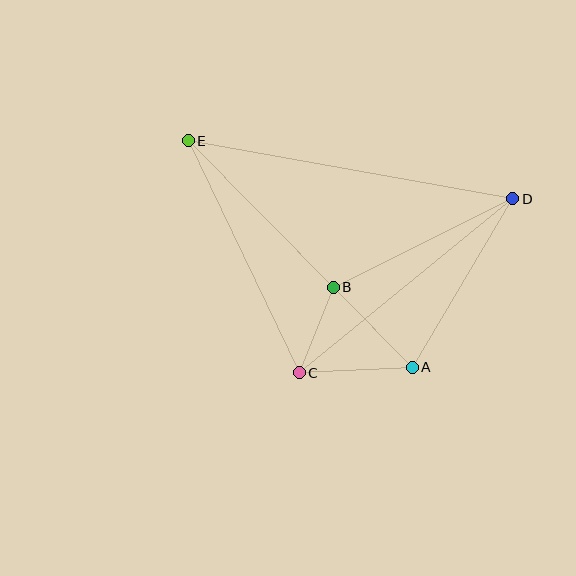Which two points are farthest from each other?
Points D and E are farthest from each other.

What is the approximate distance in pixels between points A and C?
The distance between A and C is approximately 113 pixels.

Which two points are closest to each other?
Points B and C are closest to each other.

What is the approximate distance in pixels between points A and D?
The distance between A and D is approximately 196 pixels.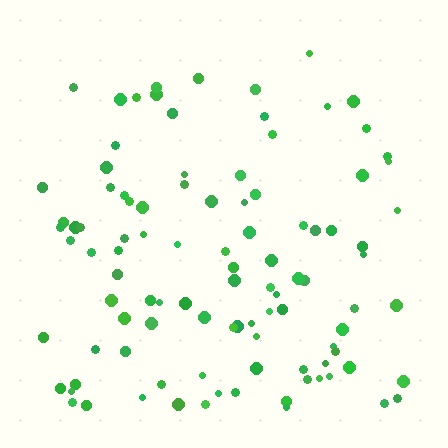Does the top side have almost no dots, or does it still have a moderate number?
Still a moderate number, just noticeably fewer than the bottom.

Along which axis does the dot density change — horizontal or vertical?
Vertical.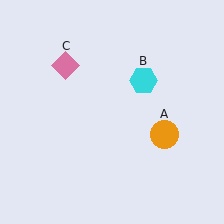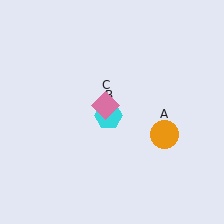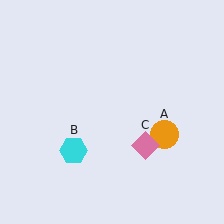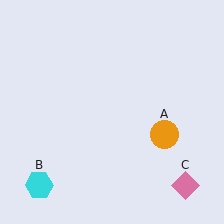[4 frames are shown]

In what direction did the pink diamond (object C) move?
The pink diamond (object C) moved down and to the right.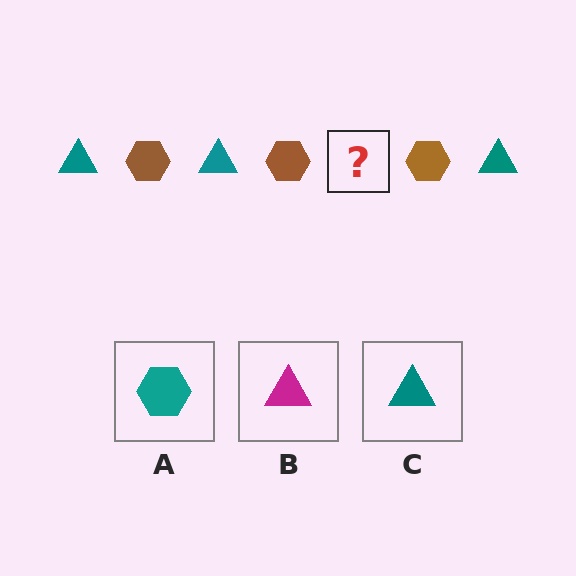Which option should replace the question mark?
Option C.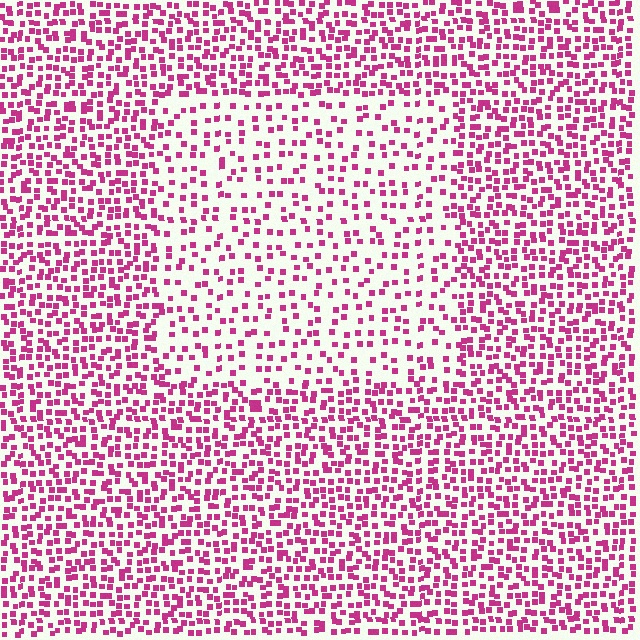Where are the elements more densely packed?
The elements are more densely packed outside the rectangle boundary.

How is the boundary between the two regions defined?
The boundary is defined by a change in element density (approximately 2.0x ratio). All elements are the same color, size, and shape.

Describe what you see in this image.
The image contains small magenta elements arranged at two different densities. A rectangle-shaped region is visible where the elements are less densely packed than the surrounding area.